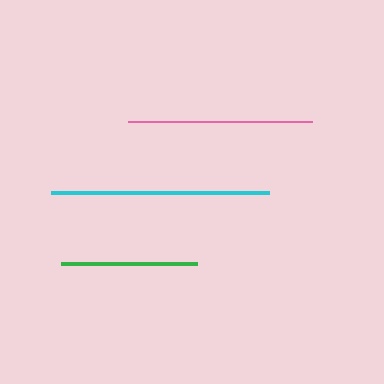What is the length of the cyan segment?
The cyan segment is approximately 218 pixels long.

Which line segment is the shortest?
The green line is the shortest at approximately 136 pixels.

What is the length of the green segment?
The green segment is approximately 136 pixels long.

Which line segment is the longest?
The cyan line is the longest at approximately 218 pixels.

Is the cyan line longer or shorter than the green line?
The cyan line is longer than the green line.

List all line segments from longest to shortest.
From longest to shortest: cyan, pink, green.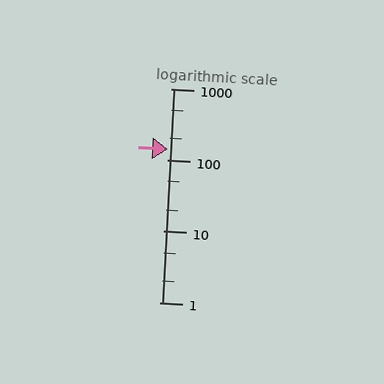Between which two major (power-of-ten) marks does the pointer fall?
The pointer is between 100 and 1000.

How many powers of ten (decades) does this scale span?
The scale spans 3 decades, from 1 to 1000.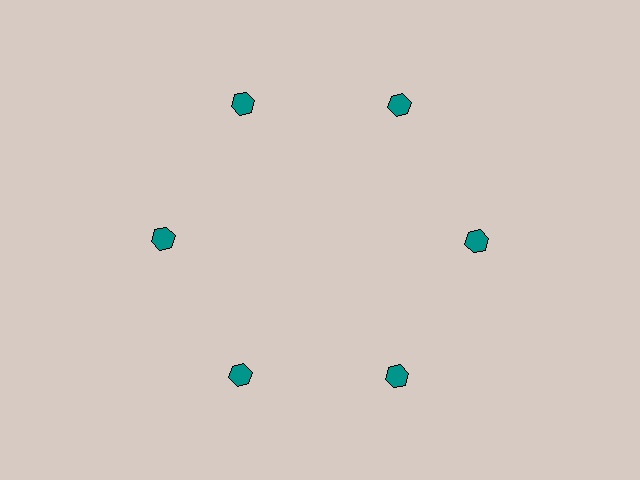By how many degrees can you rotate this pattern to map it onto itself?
The pattern maps onto itself every 60 degrees of rotation.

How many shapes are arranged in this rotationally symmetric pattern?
There are 6 shapes, arranged in 6 groups of 1.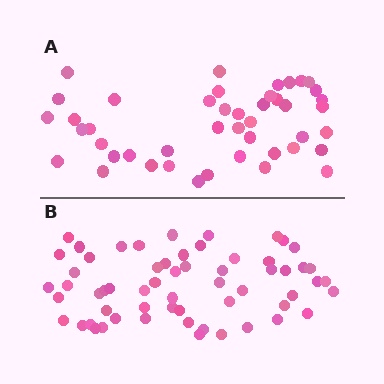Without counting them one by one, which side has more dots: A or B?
Region B (the bottom region) has more dots.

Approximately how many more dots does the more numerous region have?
Region B has approximately 15 more dots than region A.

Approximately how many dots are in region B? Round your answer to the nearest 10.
About 60 dots.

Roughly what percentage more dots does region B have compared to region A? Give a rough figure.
About 35% more.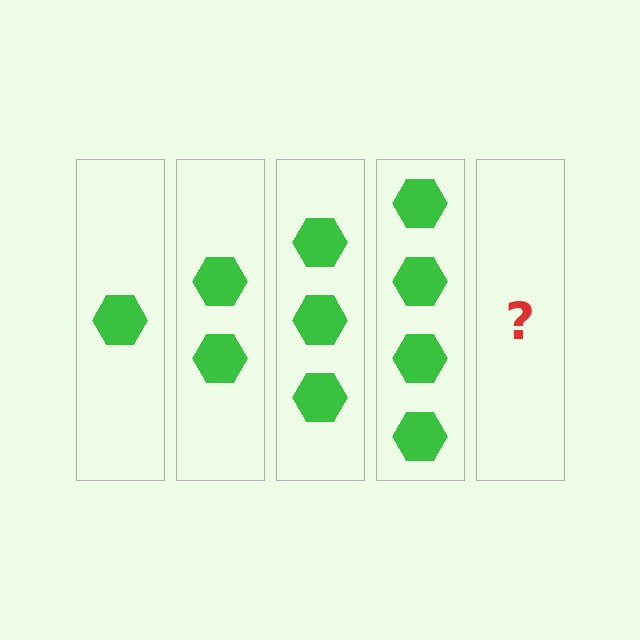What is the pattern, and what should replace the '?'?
The pattern is that each step adds one more hexagon. The '?' should be 5 hexagons.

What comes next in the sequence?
The next element should be 5 hexagons.